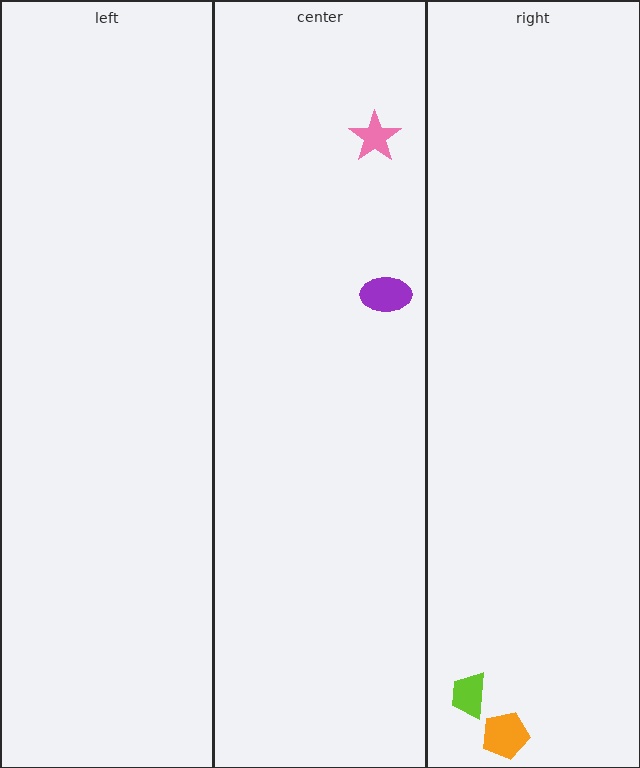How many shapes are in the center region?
2.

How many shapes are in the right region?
2.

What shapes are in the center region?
The pink star, the purple ellipse.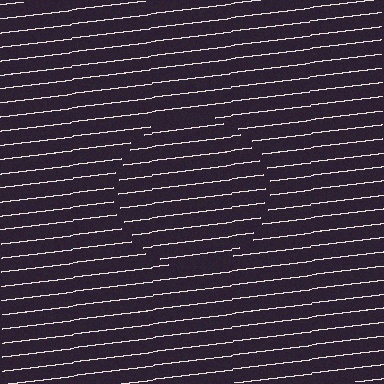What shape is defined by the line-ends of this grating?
An illusory circle. The interior of the shape contains the same grating, shifted by half a period — the contour is defined by the phase discontinuity where line-ends from the inner and outer gratings abut.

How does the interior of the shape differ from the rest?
The interior of the shape contains the same grating, shifted by half a period — the contour is defined by the phase discontinuity where line-ends from the inner and outer gratings abut.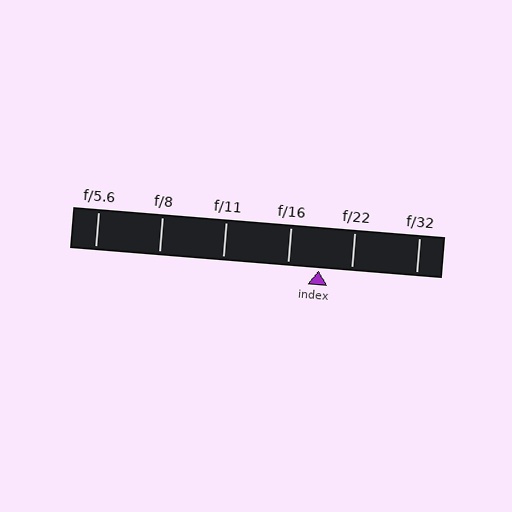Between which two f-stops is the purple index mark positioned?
The index mark is between f/16 and f/22.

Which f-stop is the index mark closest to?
The index mark is closest to f/16.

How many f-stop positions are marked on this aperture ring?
There are 6 f-stop positions marked.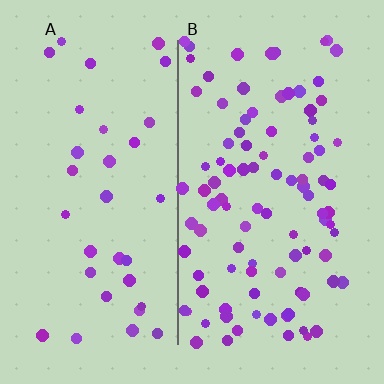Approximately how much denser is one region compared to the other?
Approximately 2.8× — region B over region A.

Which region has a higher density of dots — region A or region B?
B (the right).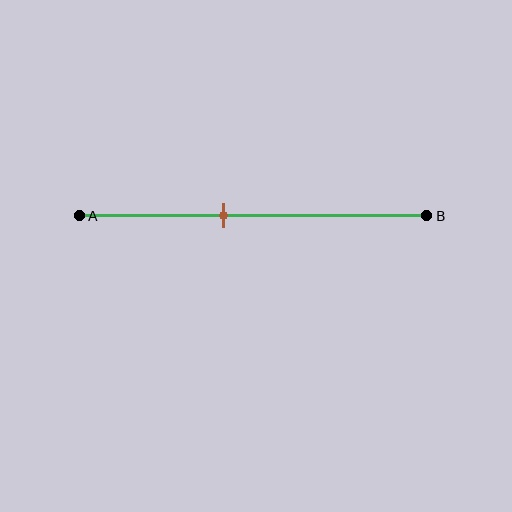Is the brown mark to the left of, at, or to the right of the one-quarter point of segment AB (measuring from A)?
The brown mark is to the right of the one-quarter point of segment AB.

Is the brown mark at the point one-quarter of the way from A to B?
No, the mark is at about 40% from A, not at the 25% one-quarter point.